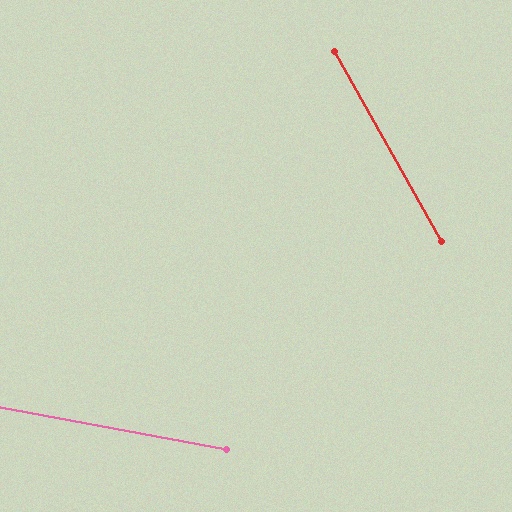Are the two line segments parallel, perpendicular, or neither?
Neither parallel nor perpendicular — they differ by about 50°.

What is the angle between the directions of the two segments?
Approximately 50 degrees.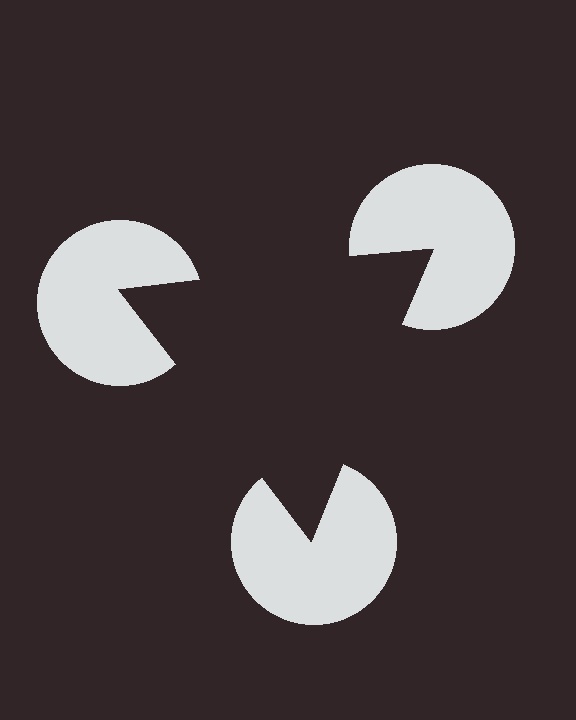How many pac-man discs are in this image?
There are 3 — one at each vertex of the illusory triangle.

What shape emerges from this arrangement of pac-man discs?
An illusory triangle — its edges are inferred from the aligned wedge cuts in the pac-man discs, not physically drawn.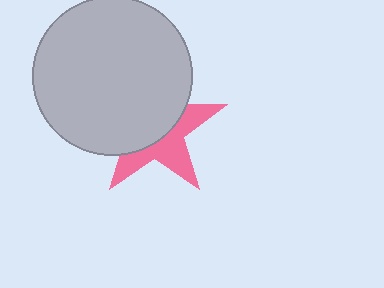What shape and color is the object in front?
The object in front is a light gray circle.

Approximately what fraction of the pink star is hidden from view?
Roughly 57% of the pink star is hidden behind the light gray circle.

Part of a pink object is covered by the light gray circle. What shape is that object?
It is a star.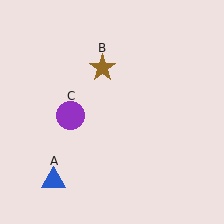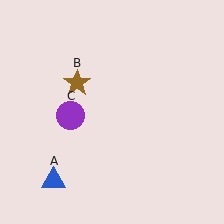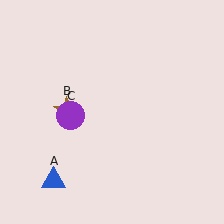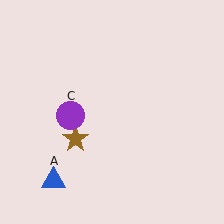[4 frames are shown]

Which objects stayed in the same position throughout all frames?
Blue triangle (object A) and purple circle (object C) remained stationary.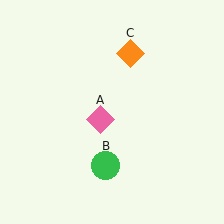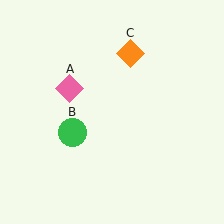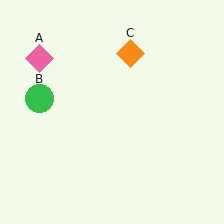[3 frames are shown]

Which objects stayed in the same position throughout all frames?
Orange diamond (object C) remained stationary.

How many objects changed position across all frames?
2 objects changed position: pink diamond (object A), green circle (object B).